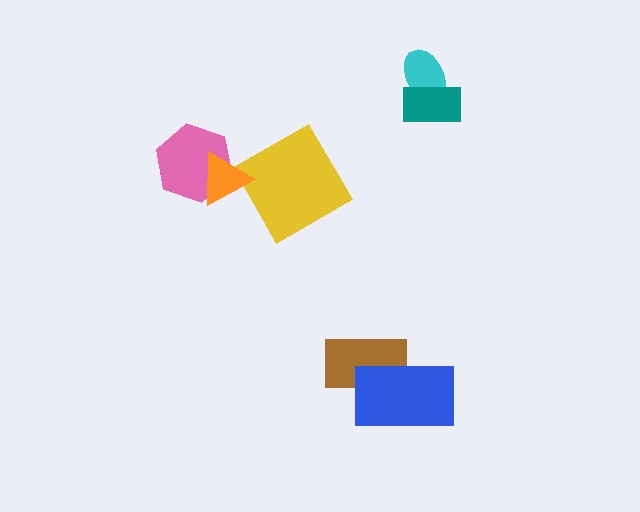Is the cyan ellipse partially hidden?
Yes, it is partially covered by another shape.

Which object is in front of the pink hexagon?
The orange triangle is in front of the pink hexagon.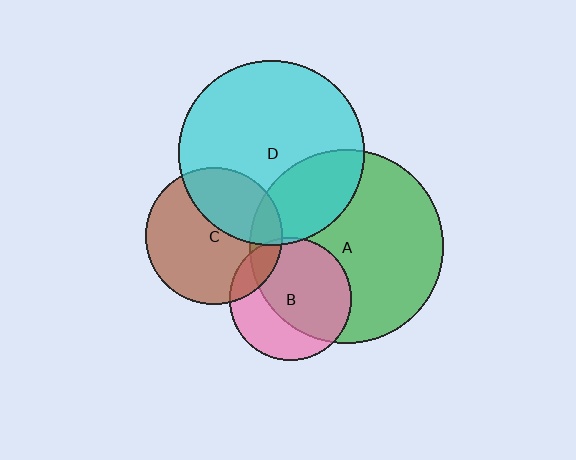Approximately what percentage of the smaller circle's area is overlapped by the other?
Approximately 25%.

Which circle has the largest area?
Circle A (green).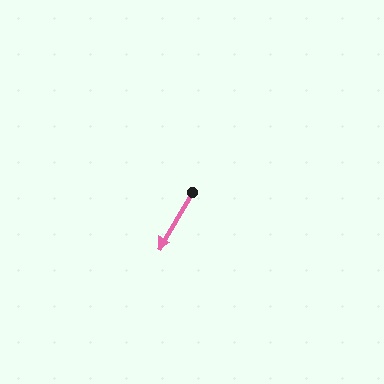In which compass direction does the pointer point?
Southwest.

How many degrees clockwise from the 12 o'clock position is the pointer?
Approximately 210 degrees.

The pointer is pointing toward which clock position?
Roughly 7 o'clock.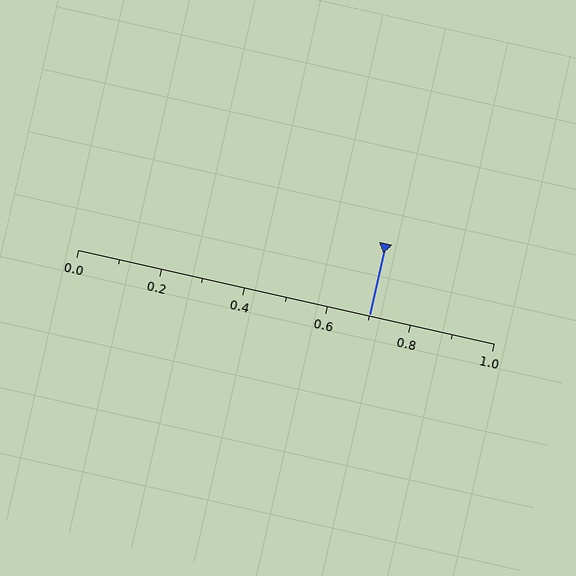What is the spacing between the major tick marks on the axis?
The major ticks are spaced 0.2 apart.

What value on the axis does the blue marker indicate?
The marker indicates approximately 0.7.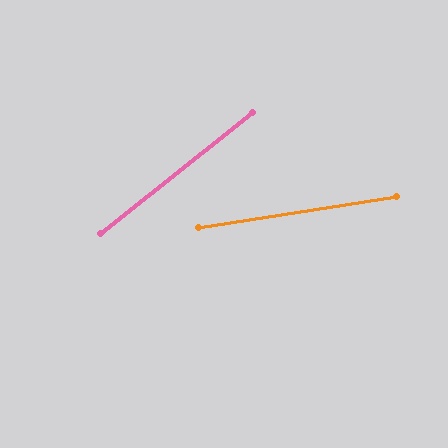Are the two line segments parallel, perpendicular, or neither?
Neither parallel nor perpendicular — they differ by about 30°.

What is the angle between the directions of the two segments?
Approximately 30 degrees.